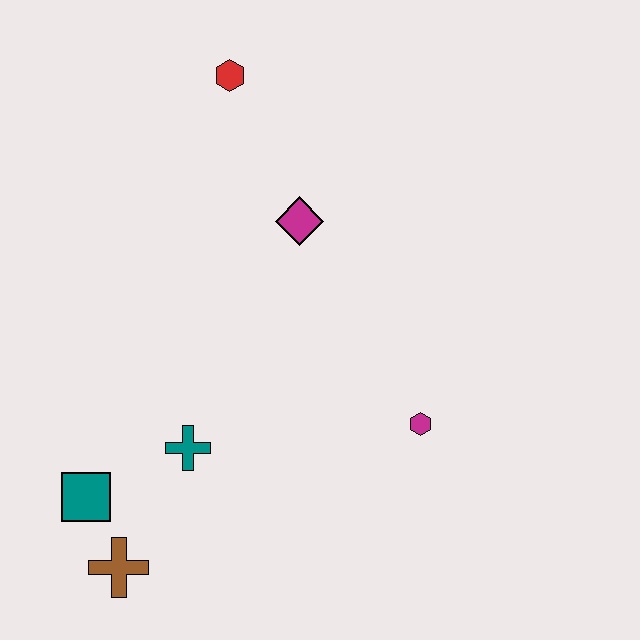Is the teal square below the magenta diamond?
Yes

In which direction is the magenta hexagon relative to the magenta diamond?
The magenta hexagon is below the magenta diamond.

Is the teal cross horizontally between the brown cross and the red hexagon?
Yes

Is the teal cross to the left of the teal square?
No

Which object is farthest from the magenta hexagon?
The red hexagon is farthest from the magenta hexagon.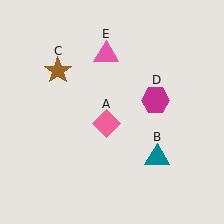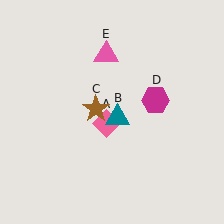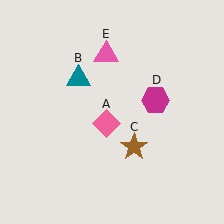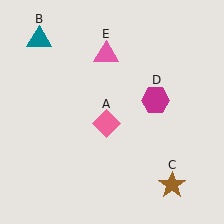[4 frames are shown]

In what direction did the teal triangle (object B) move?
The teal triangle (object B) moved up and to the left.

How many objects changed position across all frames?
2 objects changed position: teal triangle (object B), brown star (object C).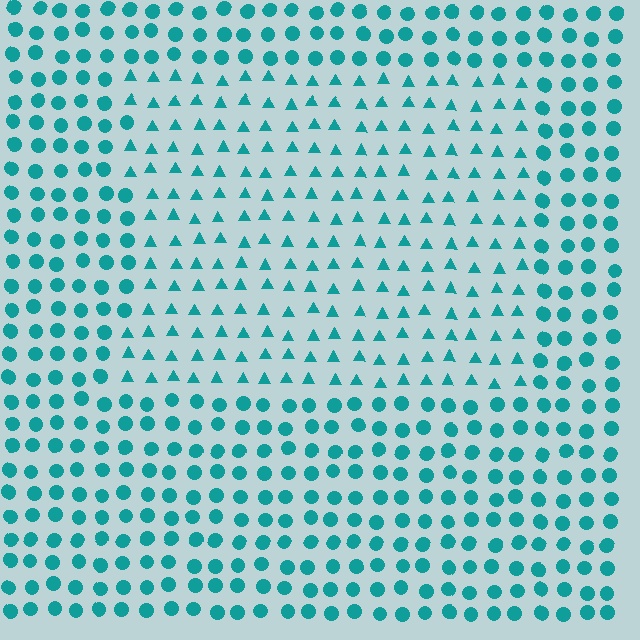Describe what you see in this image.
The image is filled with small teal elements arranged in a uniform grid. A rectangle-shaped region contains triangles, while the surrounding area contains circles. The boundary is defined purely by the change in element shape.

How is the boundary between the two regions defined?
The boundary is defined by a change in element shape: triangles inside vs. circles outside. All elements share the same color and spacing.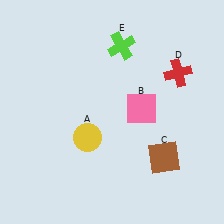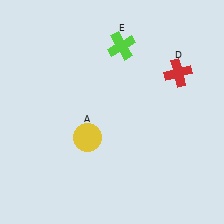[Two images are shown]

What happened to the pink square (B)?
The pink square (B) was removed in Image 2. It was in the top-right area of Image 1.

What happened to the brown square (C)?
The brown square (C) was removed in Image 2. It was in the bottom-right area of Image 1.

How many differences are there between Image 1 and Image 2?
There are 2 differences between the two images.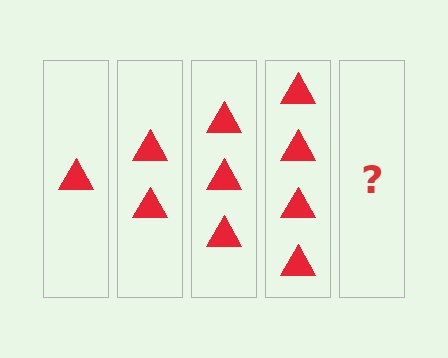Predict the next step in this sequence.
The next step is 5 triangles.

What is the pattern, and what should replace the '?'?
The pattern is that each step adds one more triangle. The '?' should be 5 triangles.